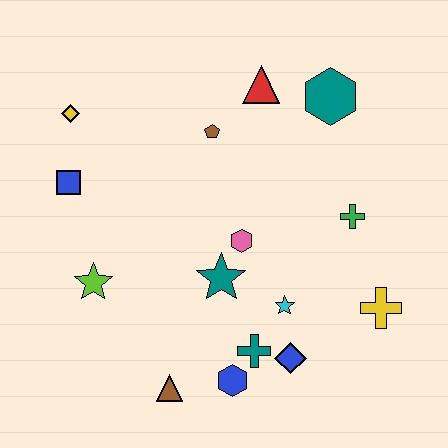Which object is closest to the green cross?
The yellow cross is closest to the green cross.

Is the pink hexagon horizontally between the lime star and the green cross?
Yes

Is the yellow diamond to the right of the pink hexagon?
No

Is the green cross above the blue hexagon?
Yes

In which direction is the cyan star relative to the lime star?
The cyan star is to the right of the lime star.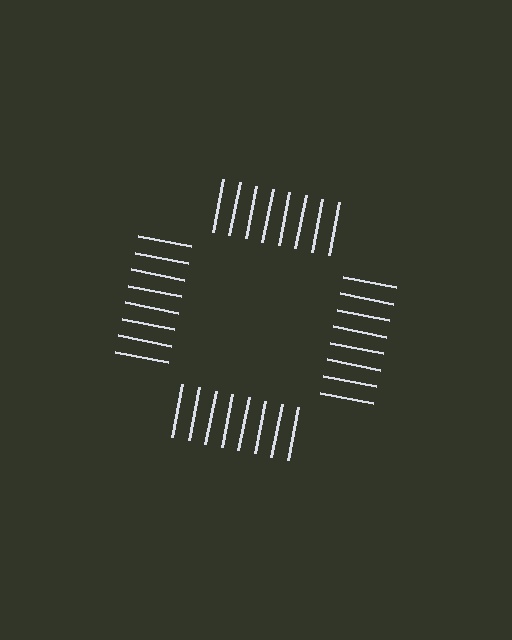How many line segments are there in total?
32 — 8 along each of the 4 edges.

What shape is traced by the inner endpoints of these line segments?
An illusory square — the line segments terminate on its edges but no continuous stroke is drawn.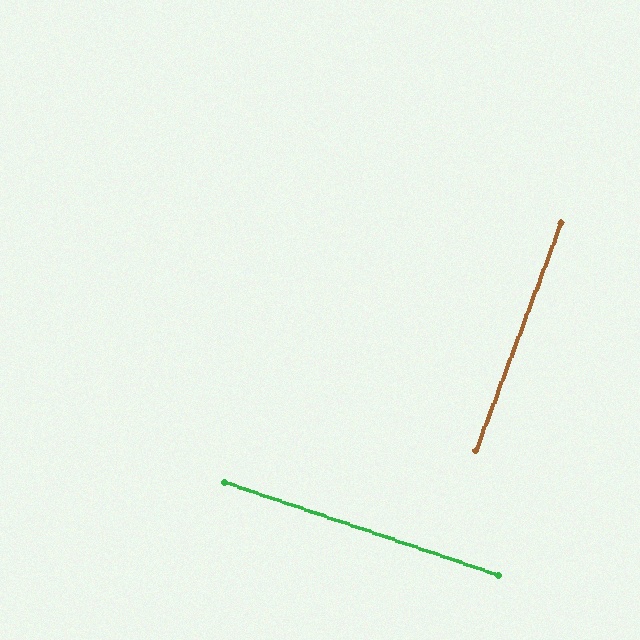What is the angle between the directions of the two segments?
Approximately 88 degrees.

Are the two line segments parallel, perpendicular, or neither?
Perpendicular — they meet at approximately 88°.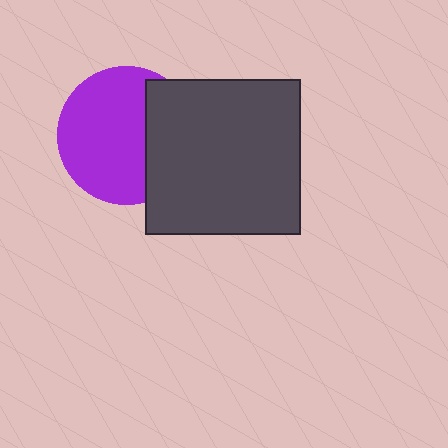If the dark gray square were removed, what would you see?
You would see the complete purple circle.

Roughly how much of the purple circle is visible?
Most of it is visible (roughly 68%).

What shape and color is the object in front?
The object in front is a dark gray square.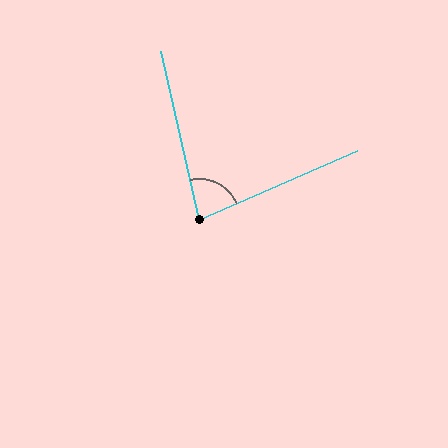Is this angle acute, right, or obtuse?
It is acute.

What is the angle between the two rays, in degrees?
Approximately 79 degrees.